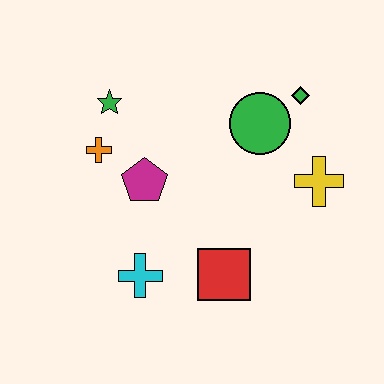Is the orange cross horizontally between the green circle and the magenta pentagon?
No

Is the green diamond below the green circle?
No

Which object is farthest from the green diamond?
The cyan cross is farthest from the green diamond.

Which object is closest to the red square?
The cyan cross is closest to the red square.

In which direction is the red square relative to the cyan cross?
The red square is to the right of the cyan cross.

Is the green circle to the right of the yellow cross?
No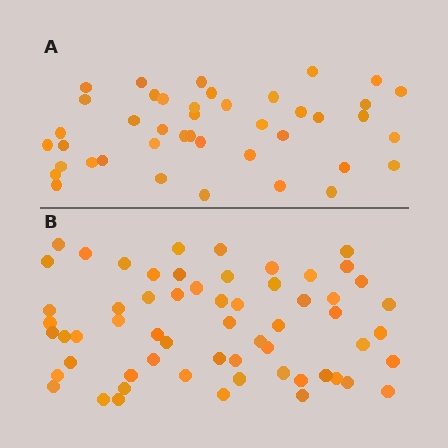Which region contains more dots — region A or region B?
Region B (the bottom region) has more dots.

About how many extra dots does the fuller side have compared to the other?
Region B has approximately 20 more dots than region A.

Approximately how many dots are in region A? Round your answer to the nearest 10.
About 40 dots. (The exact count is 42, which rounds to 40.)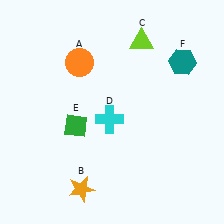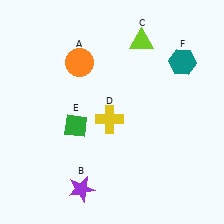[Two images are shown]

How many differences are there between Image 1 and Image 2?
There are 2 differences between the two images.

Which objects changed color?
B changed from orange to purple. D changed from cyan to yellow.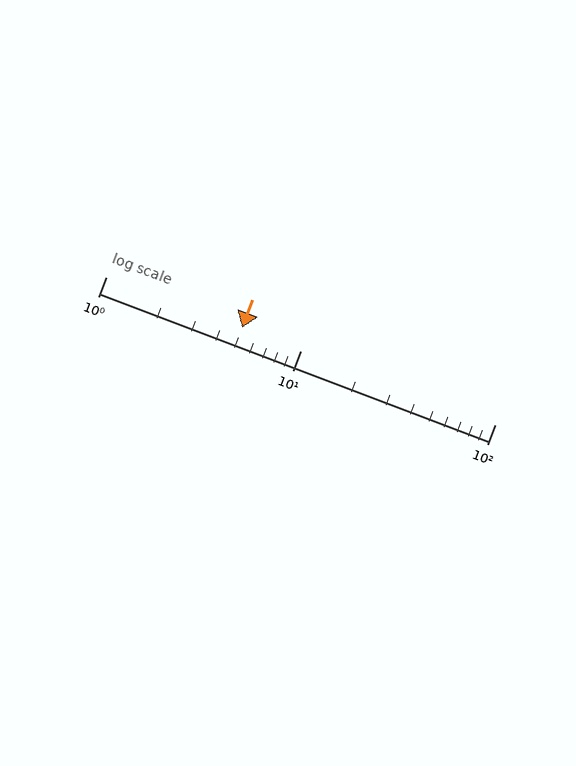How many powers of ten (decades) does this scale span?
The scale spans 2 decades, from 1 to 100.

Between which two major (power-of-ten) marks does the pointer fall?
The pointer is between 1 and 10.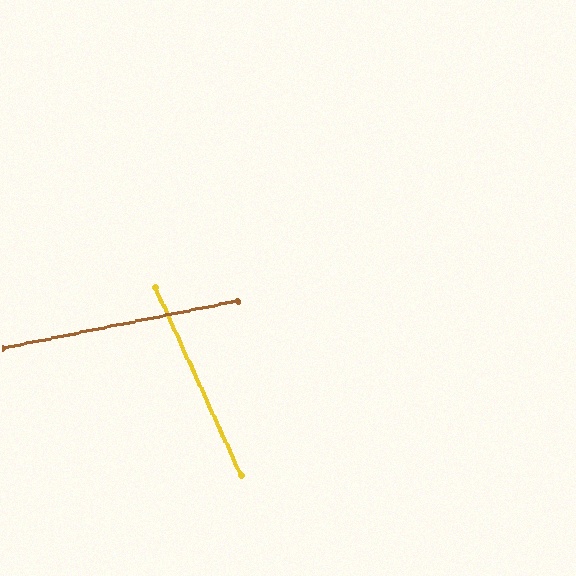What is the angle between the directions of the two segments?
Approximately 77 degrees.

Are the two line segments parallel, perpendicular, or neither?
Neither parallel nor perpendicular — they differ by about 77°.